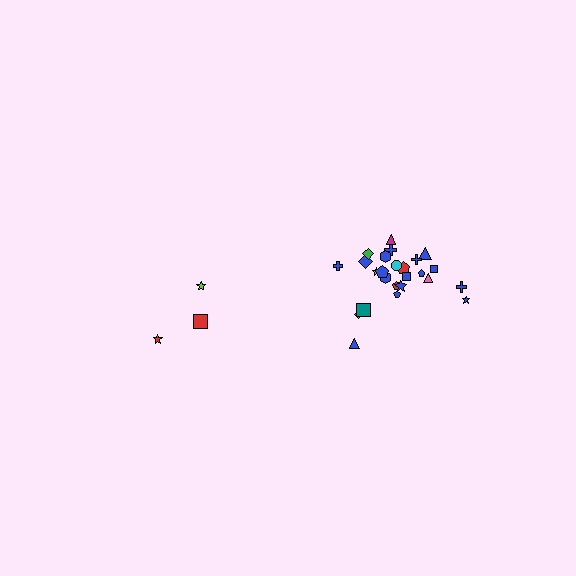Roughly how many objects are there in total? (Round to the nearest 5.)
Roughly 30 objects in total.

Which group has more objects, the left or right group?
The right group.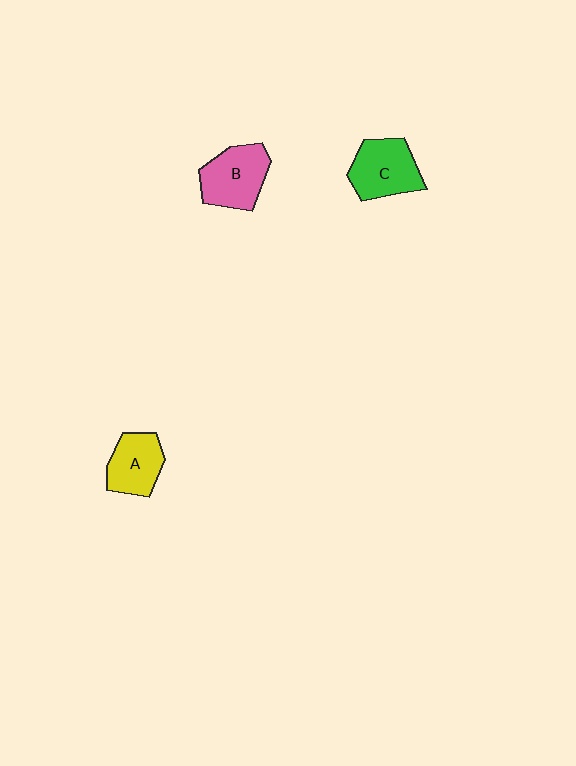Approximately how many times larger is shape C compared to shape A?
Approximately 1.2 times.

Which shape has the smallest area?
Shape A (yellow).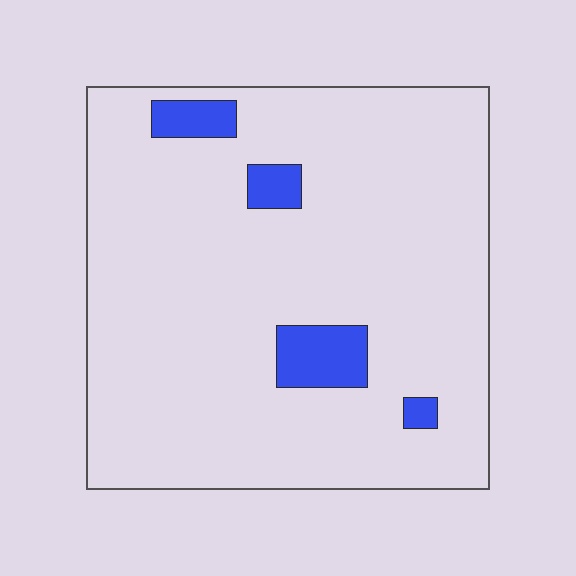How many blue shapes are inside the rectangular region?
4.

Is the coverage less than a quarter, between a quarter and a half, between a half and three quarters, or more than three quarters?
Less than a quarter.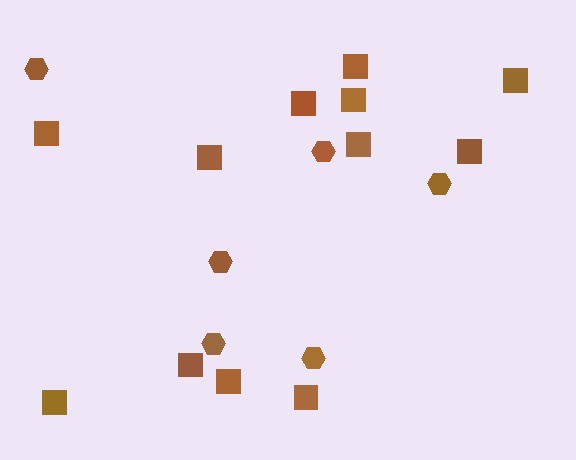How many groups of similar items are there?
There are 2 groups: one group of hexagons (6) and one group of squares (12).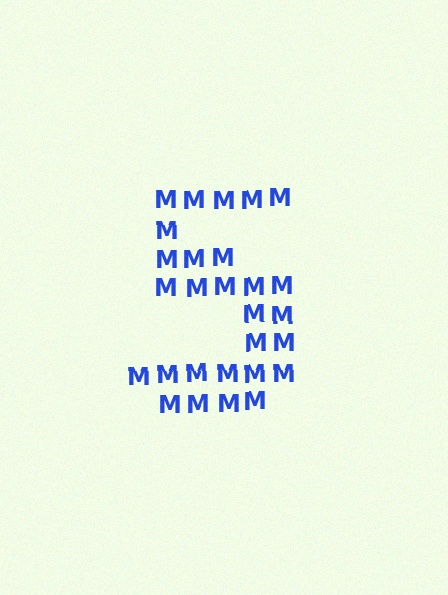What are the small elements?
The small elements are letter M's.